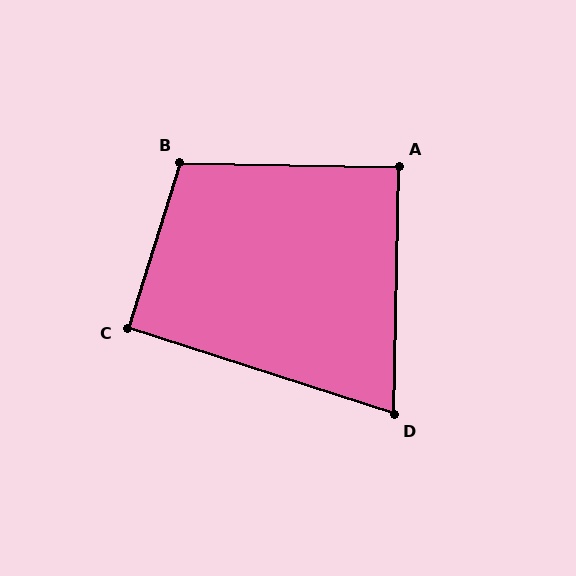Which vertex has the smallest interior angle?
D, at approximately 73 degrees.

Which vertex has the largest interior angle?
B, at approximately 107 degrees.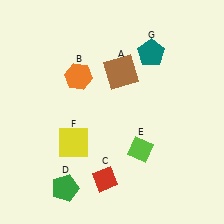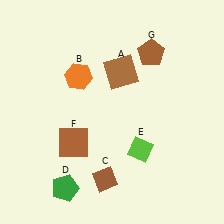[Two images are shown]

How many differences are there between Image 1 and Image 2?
There are 3 differences between the two images.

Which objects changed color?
C changed from red to brown. F changed from yellow to brown. G changed from teal to brown.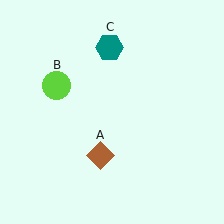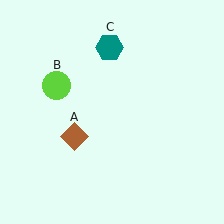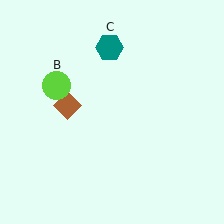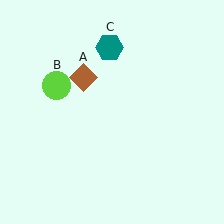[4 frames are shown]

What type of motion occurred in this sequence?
The brown diamond (object A) rotated clockwise around the center of the scene.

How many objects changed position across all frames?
1 object changed position: brown diamond (object A).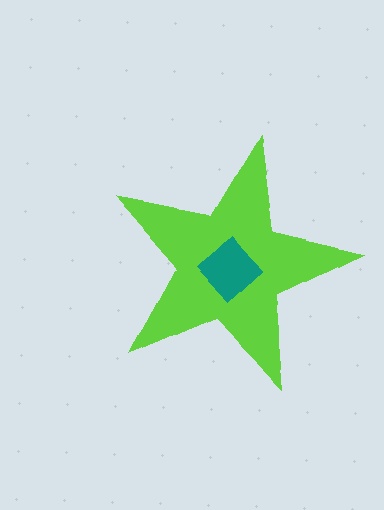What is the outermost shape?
The lime star.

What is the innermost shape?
The teal diamond.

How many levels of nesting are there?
2.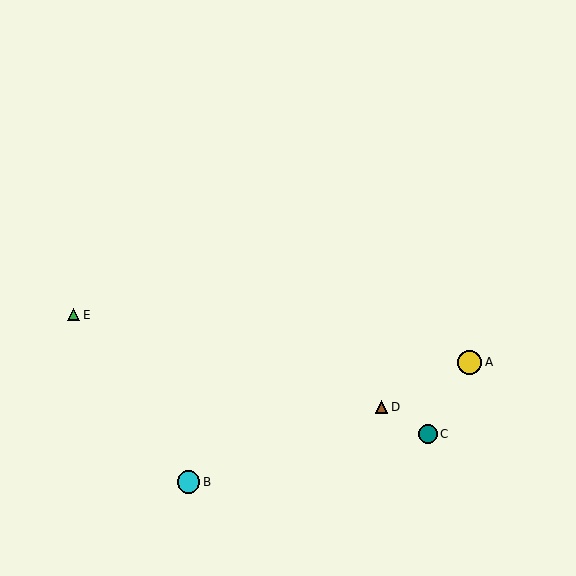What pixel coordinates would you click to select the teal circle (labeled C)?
Click at (428, 434) to select the teal circle C.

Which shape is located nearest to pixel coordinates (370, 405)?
The brown triangle (labeled D) at (382, 407) is nearest to that location.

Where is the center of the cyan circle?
The center of the cyan circle is at (189, 482).